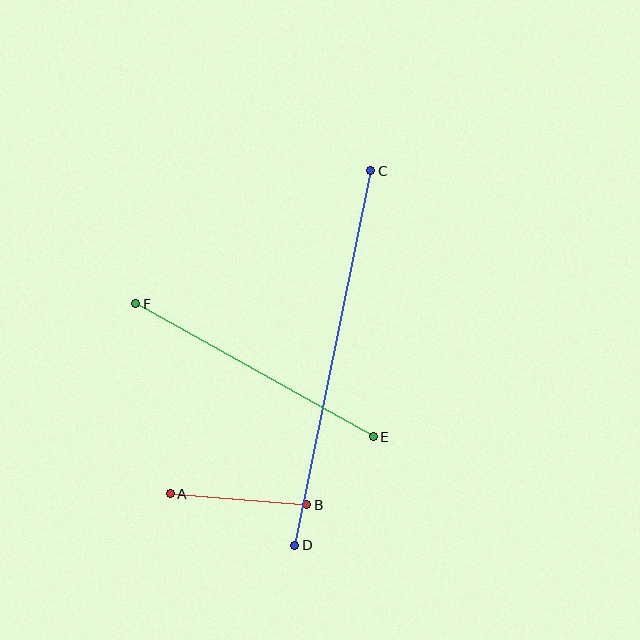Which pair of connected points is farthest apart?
Points C and D are farthest apart.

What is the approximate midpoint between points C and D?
The midpoint is at approximately (333, 358) pixels.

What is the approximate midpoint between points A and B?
The midpoint is at approximately (239, 499) pixels.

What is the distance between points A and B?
The distance is approximately 137 pixels.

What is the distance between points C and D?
The distance is approximately 382 pixels.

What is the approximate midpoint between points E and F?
The midpoint is at approximately (254, 370) pixels.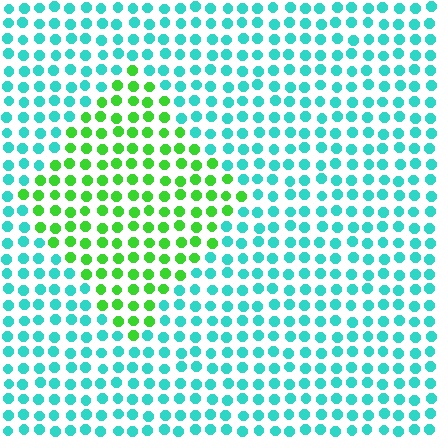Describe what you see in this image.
The image is filled with small cyan elements in a uniform arrangement. A diamond-shaped region is visible where the elements are tinted to a slightly different hue, forming a subtle color boundary.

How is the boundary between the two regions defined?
The boundary is defined purely by a slight shift in hue (about 58 degrees). Spacing, size, and orientation are identical on both sides.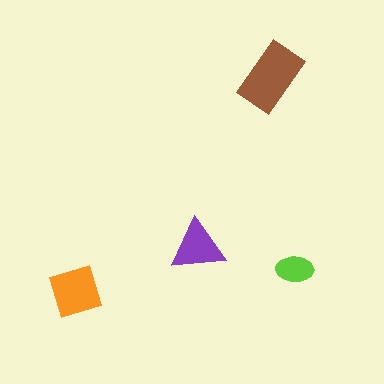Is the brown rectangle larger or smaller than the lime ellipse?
Larger.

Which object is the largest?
The brown rectangle.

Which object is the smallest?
The lime ellipse.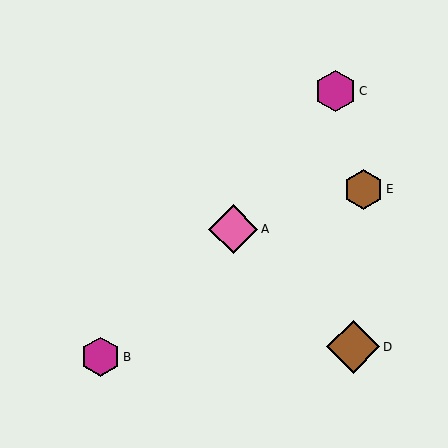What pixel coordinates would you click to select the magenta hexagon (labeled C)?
Click at (335, 91) to select the magenta hexagon C.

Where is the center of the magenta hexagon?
The center of the magenta hexagon is at (100, 357).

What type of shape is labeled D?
Shape D is a brown diamond.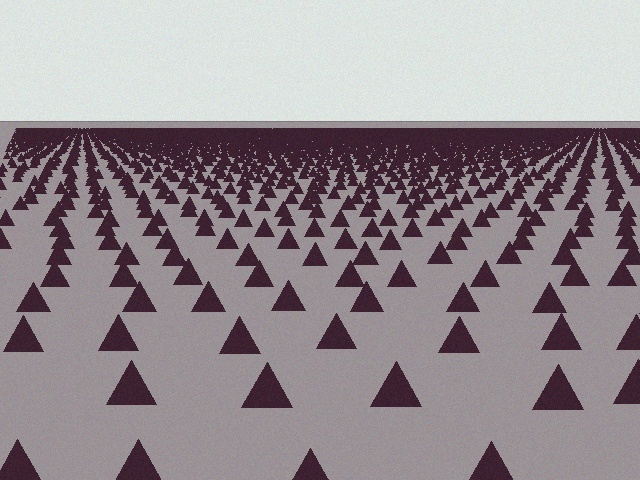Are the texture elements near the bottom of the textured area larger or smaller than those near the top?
Larger. Near the bottom, elements are closer to the viewer and appear at a bigger on-screen size.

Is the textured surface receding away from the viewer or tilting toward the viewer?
The surface is receding away from the viewer. Texture elements get smaller and denser toward the top.